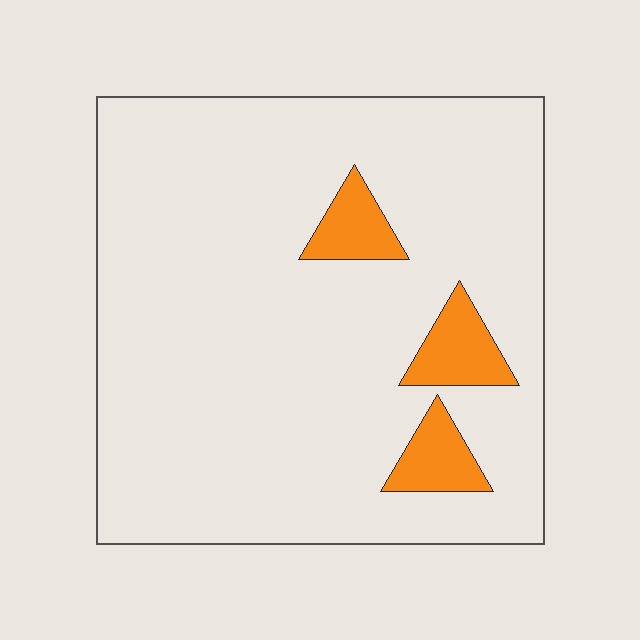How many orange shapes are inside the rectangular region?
3.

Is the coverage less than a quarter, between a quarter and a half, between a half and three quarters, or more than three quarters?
Less than a quarter.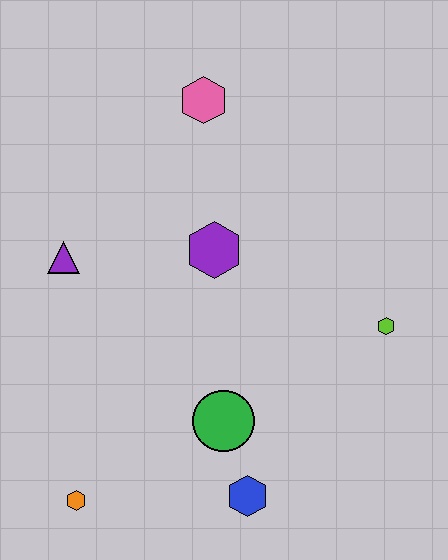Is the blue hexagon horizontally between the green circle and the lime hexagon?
Yes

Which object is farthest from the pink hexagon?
The orange hexagon is farthest from the pink hexagon.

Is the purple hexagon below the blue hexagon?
No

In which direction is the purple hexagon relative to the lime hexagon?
The purple hexagon is to the left of the lime hexagon.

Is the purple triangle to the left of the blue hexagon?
Yes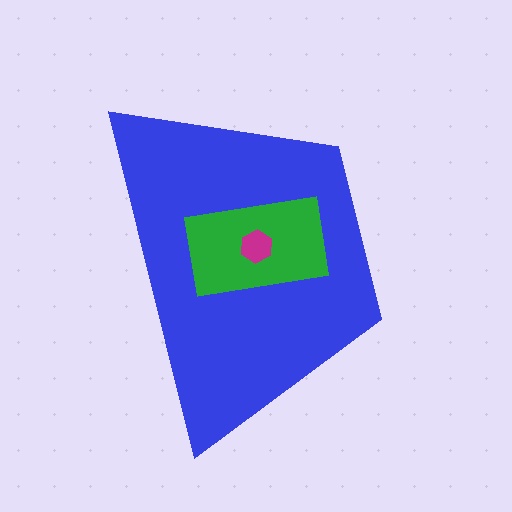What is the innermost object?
The magenta hexagon.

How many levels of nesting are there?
3.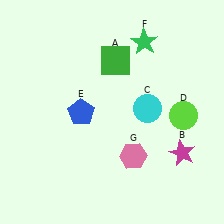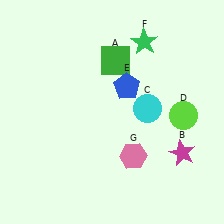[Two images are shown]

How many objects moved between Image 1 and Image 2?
1 object moved between the two images.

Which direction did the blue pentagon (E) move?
The blue pentagon (E) moved right.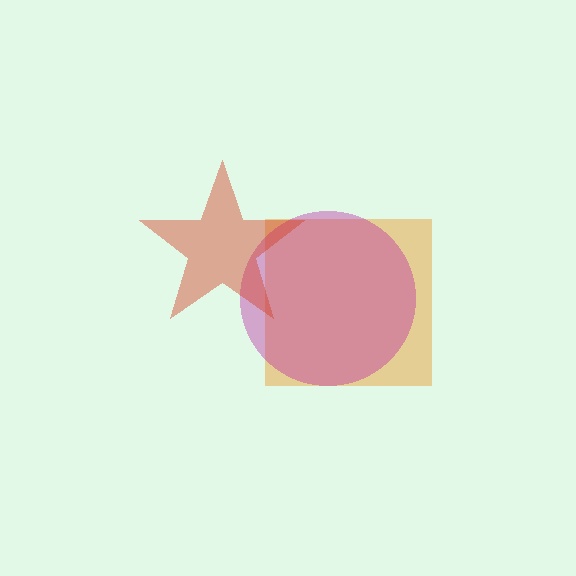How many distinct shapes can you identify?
There are 3 distinct shapes: an orange square, a magenta circle, a red star.